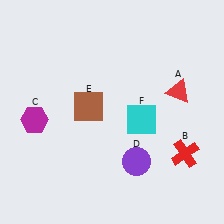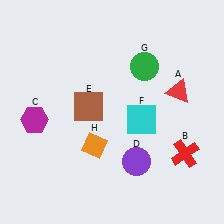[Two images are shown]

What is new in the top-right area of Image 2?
A green circle (G) was added in the top-right area of Image 2.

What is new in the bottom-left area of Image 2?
An orange diamond (H) was added in the bottom-left area of Image 2.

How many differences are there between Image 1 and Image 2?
There are 2 differences between the two images.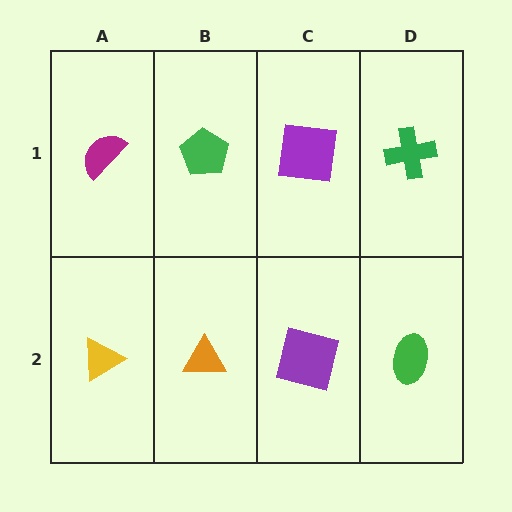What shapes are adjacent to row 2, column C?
A purple square (row 1, column C), an orange triangle (row 2, column B), a green ellipse (row 2, column D).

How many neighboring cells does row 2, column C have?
3.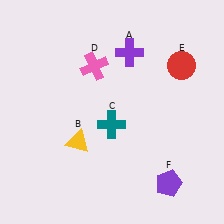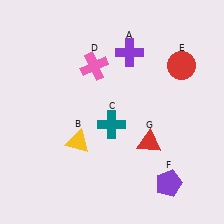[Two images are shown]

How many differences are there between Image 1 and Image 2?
There is 1 difference between the two images.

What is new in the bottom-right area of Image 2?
A red triangle (G) was added in the bottom-right area of Image 2.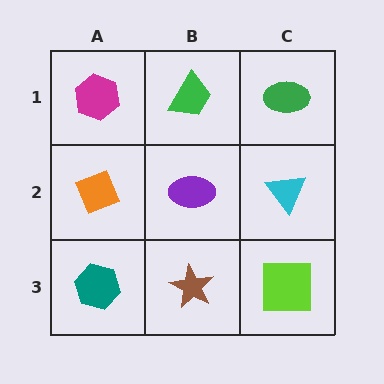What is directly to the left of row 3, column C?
A brown star.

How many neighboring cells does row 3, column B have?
3.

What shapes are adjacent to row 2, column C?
A green ellipse (row 1, column C), a lime square (row 3, column C), a purple ellipse (row 2, column B).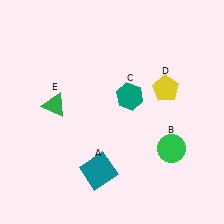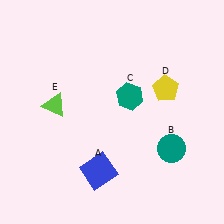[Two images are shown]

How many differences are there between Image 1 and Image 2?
There are 3 differences between the two images.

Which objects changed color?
A changed from teal to blue. B changed from green to teal. E changed from green to lime.